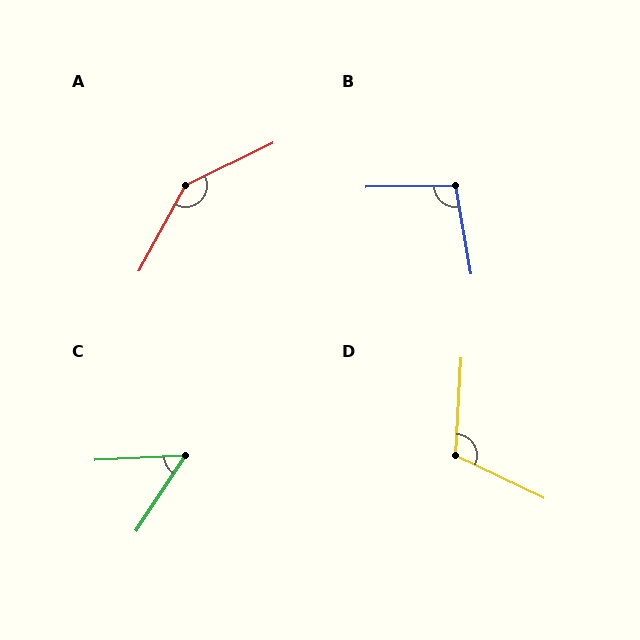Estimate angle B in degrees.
Approximately 99 degrees.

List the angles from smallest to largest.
C (54°), B (99°), D (112°), A (144°).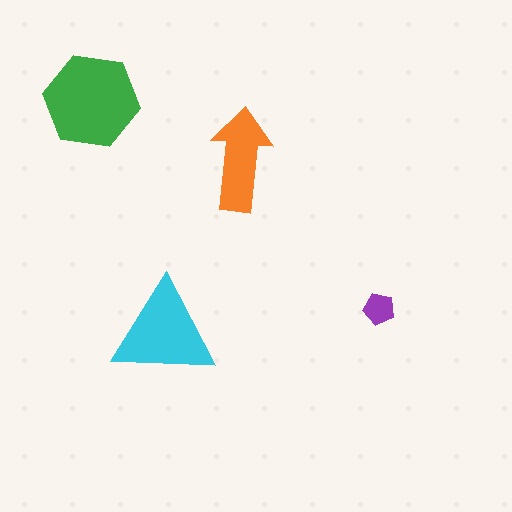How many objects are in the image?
There are 4 objects in the image.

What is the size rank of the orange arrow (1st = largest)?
3rd.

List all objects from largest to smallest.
The green hexagon, the cyan triangle, the orange arrow, the purple pentagon.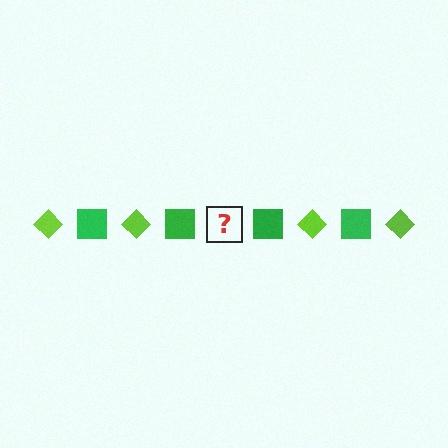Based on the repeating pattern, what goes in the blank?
The blank should be a lime diamond.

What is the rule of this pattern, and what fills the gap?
The rule is that the pattern alternates between lime diamond and green square. The gap should be filled with a lime diamond.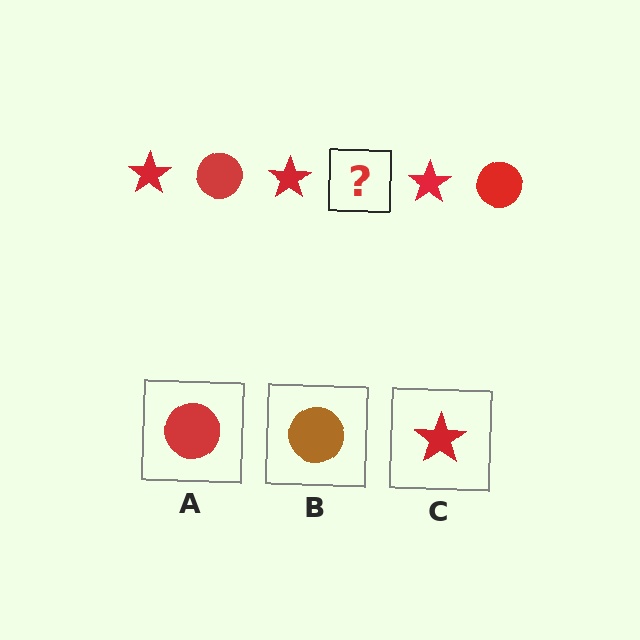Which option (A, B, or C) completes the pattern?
A.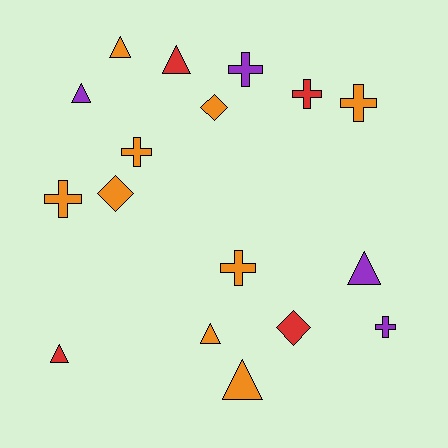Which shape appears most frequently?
Cross, with 7 objects.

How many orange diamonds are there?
There are 2 orange diamonds.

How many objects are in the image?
There are 17 objects.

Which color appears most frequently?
Orange, with 9 objects.